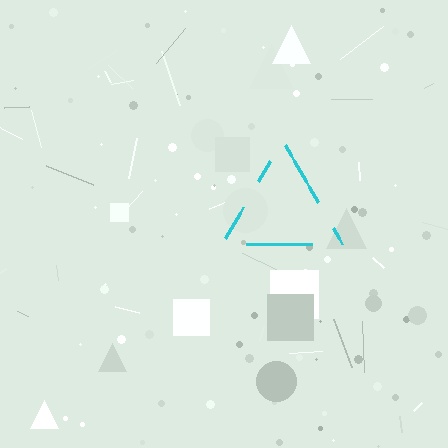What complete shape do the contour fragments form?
The contour fragments form a triangle.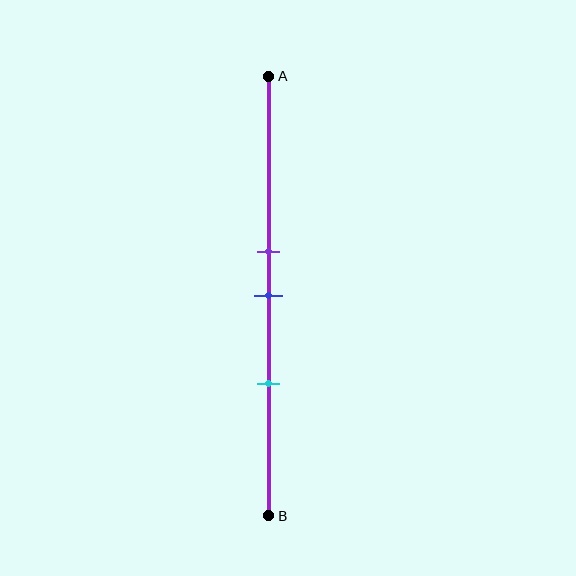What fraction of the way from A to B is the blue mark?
The blue mark is approximately 50% (0.5) of the way from A to B.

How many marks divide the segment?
There are 3 marks dividing the segment.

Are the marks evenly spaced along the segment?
Yes, the marks are approximately evenly spaced.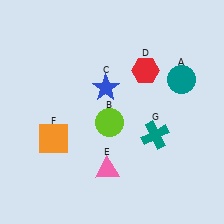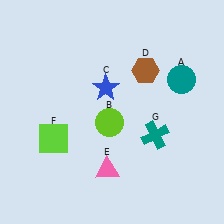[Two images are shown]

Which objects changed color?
D changed from red to brown. F changed from orange to lime.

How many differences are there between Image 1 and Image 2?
There are 2 differences between the two images.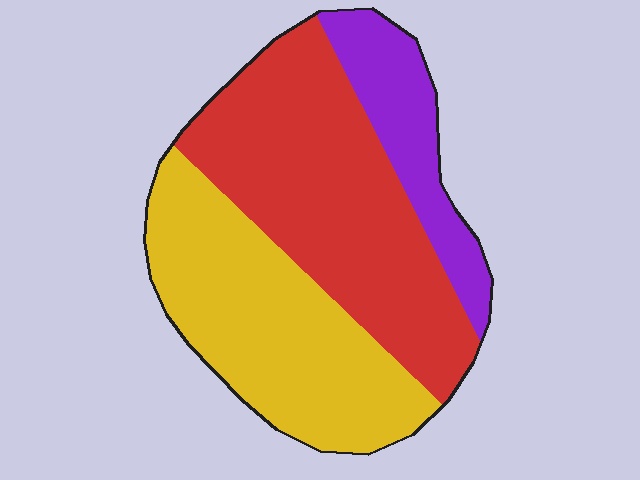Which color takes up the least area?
Purple, at roughly 15%.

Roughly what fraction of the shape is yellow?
Yellow covers 39% of the shape.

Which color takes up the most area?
Red, at roughly 45%.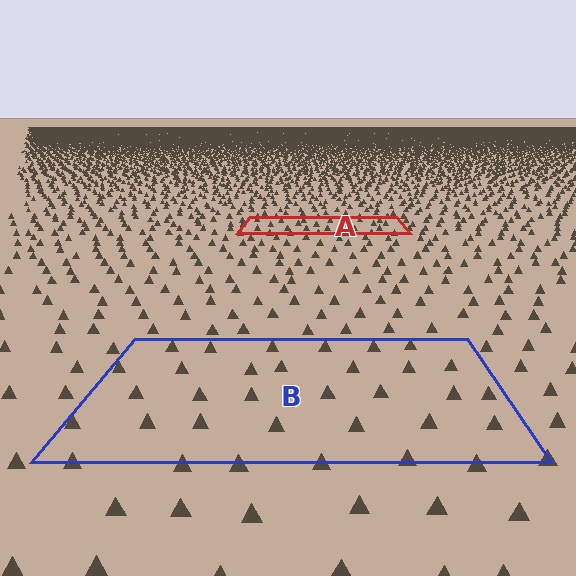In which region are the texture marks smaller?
The texture marks are smaller in region A, because it is farther away.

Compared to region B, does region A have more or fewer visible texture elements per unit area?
Region A has more texture elements per unit area — they are packed more densely because it is farther away.